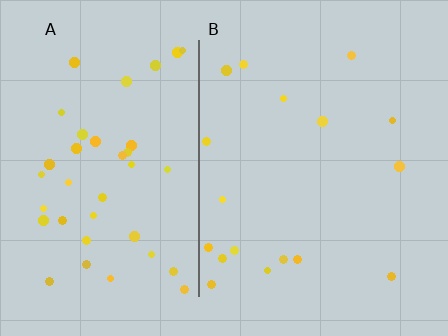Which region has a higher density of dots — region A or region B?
A (the left).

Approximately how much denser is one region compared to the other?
Approximately 2.4× — region A over region B.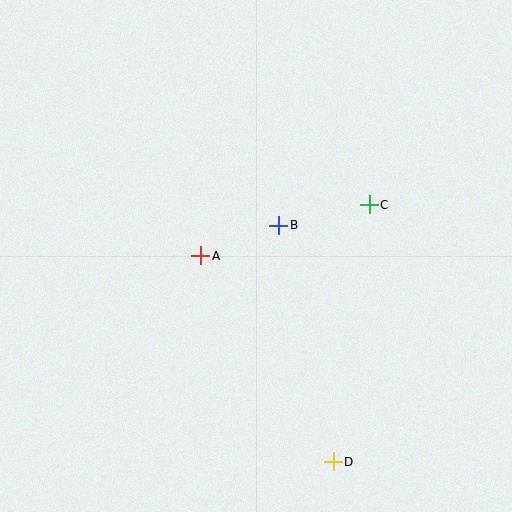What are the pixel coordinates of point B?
Point B is at (279, 225).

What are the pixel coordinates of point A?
Point A is at (201, 256).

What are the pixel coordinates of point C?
Point C is at (369, 205).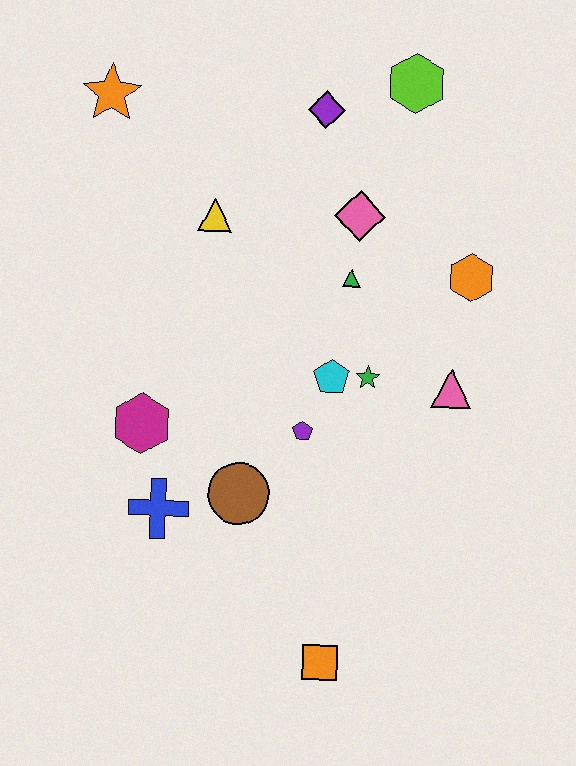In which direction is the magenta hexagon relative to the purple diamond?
The magenta hexagon is below the purple diamond.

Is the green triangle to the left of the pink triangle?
Yes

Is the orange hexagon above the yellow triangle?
No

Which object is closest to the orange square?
The brown circle is closest to the orange square.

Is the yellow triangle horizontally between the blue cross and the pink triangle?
Yes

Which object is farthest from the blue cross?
The lime hexagon is farthest from the blue cross.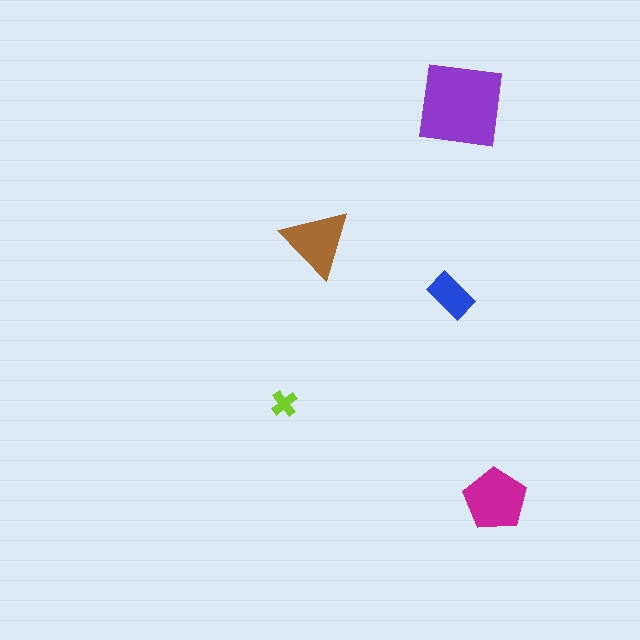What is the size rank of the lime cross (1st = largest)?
5th.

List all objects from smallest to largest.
The lime cross, the blue rectangle, the brown triangle, the magenta pentagon, the purple square.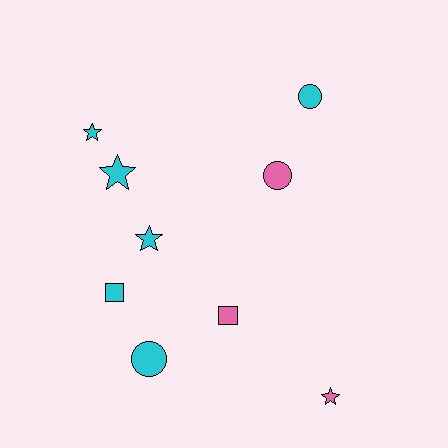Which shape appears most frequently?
Star, with 4 objects.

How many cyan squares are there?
There is 1 cyan square.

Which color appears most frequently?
Cyan, with 6 objects.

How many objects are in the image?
There are 9 objects.